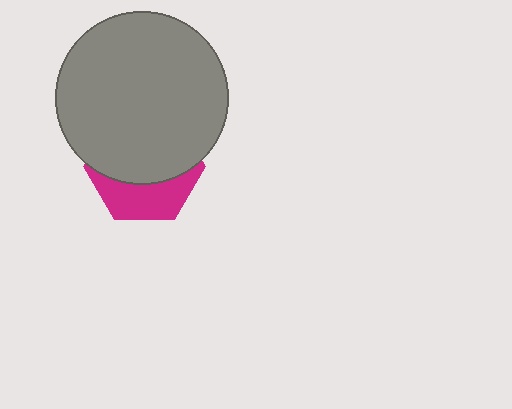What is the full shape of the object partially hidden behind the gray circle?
The partially hidden object is a magenta hexagon.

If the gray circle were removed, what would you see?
You would see the complete magenta hexagon.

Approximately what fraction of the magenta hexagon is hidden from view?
Roughly 63% of the magenta hexagon is hidden behind the gray circle.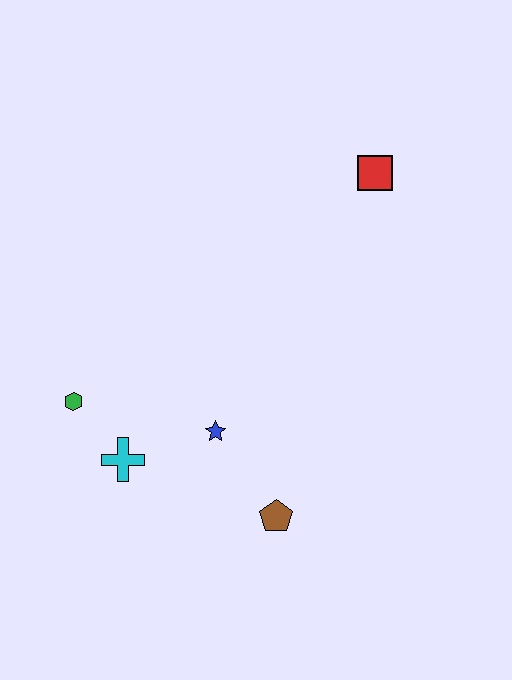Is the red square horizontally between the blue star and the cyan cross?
No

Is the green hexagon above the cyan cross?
Yes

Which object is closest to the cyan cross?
The green hexagon is closest to the cyan cross.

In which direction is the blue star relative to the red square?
The blue star is below the red square.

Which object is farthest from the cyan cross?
The red square is farthest from the cyan cross.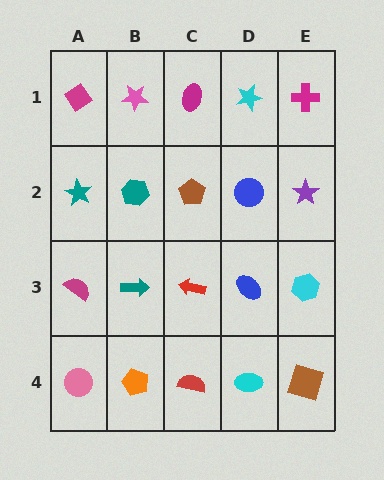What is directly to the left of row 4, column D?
A red semicircle.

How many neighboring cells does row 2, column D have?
4.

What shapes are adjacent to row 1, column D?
A blue circle (row 2, column D), a magenta ellipse (row 1, column C), a magenta cross (row 1, column E).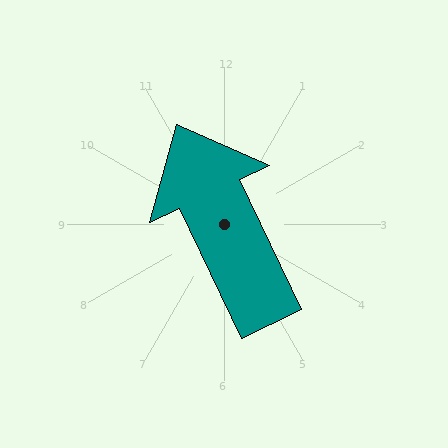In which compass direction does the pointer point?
Northwest.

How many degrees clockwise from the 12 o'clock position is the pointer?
Approximately 335 degrees.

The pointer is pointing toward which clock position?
Roughly 11 o'clock.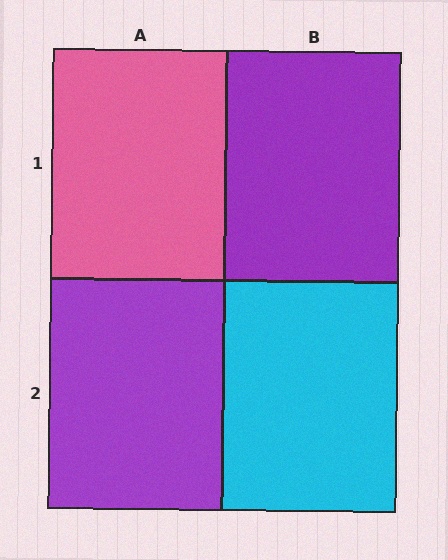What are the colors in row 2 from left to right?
Purple, cyan.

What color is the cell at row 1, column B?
Purple.